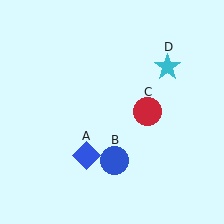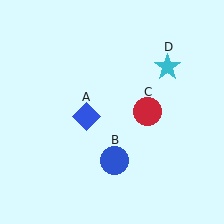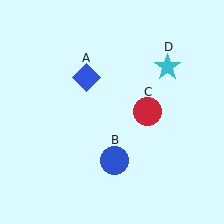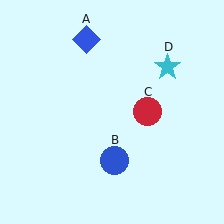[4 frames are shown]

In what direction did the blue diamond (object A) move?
The blue diamond (object A) moved up.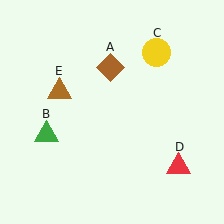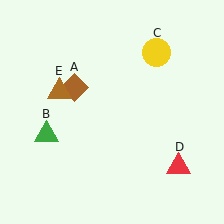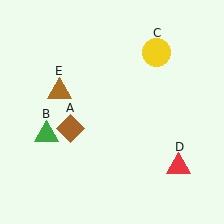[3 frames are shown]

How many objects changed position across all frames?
1 object changed position: brown diamond (object A).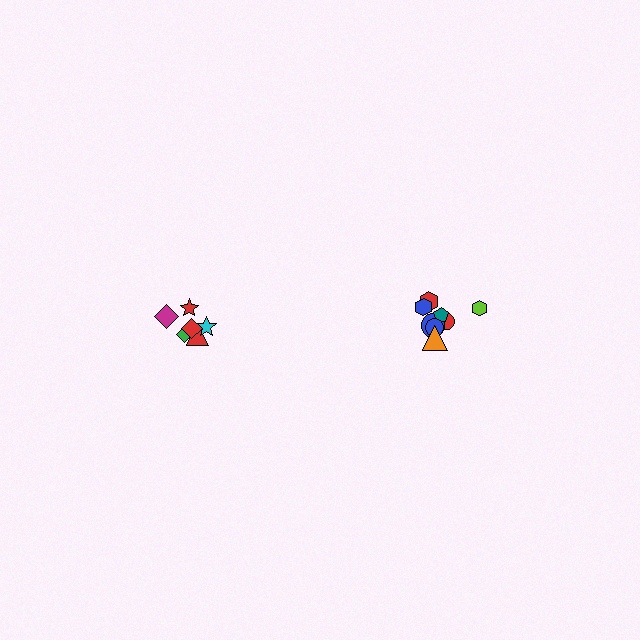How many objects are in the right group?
There are 8 objects.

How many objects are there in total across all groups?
There are 14 objects.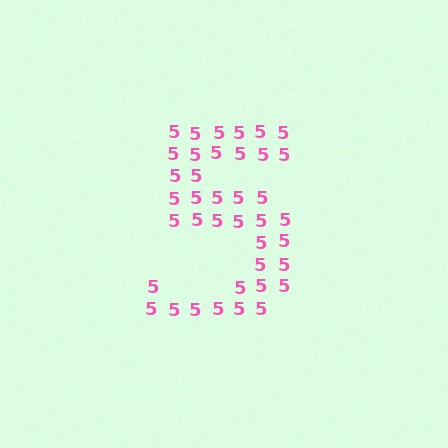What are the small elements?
The small elements are digit 5's.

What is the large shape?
The large shape is the digit 5.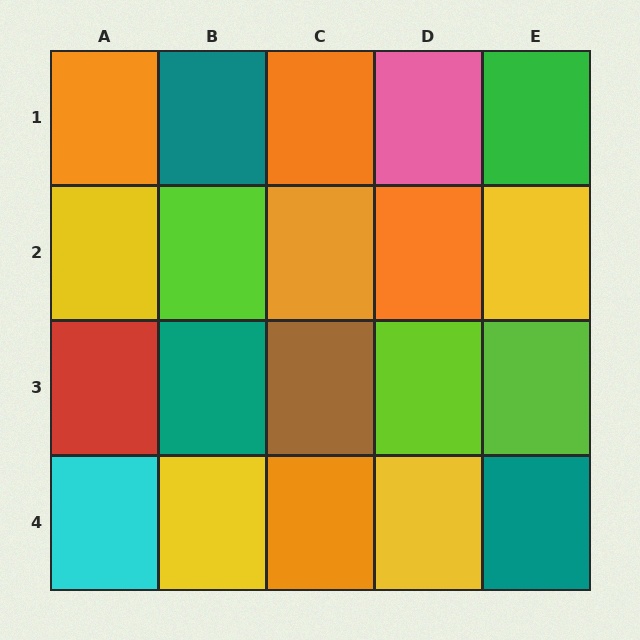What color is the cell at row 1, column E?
Green.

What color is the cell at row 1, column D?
Pink.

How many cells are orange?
5 cells are orange.